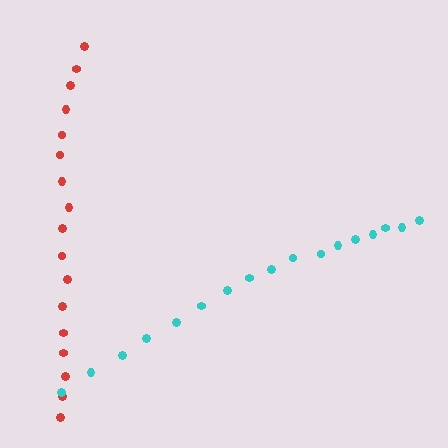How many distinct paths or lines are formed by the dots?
There are 2 distinct paths.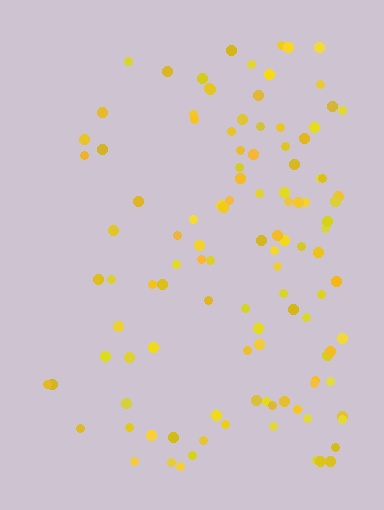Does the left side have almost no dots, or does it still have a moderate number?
Still a moderate number, just noticeably fewer than the right.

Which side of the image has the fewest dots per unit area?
The left.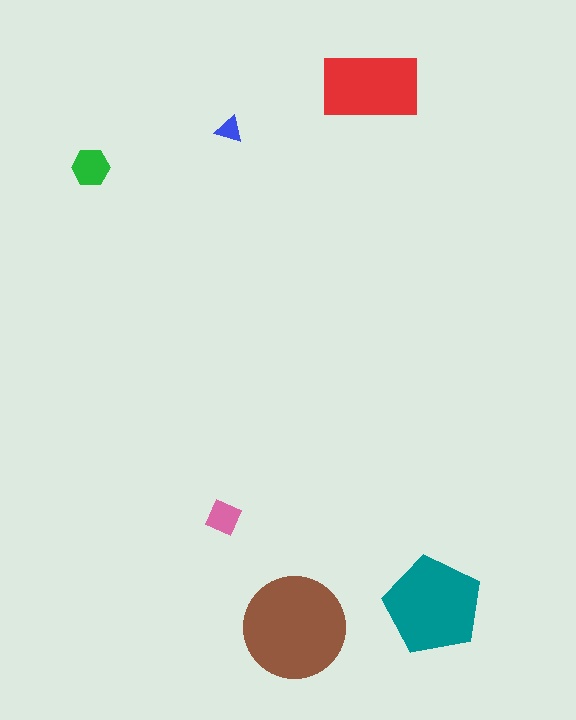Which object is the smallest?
The blue triangle.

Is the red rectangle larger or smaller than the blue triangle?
Larger.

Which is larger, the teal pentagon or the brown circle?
The brown circle.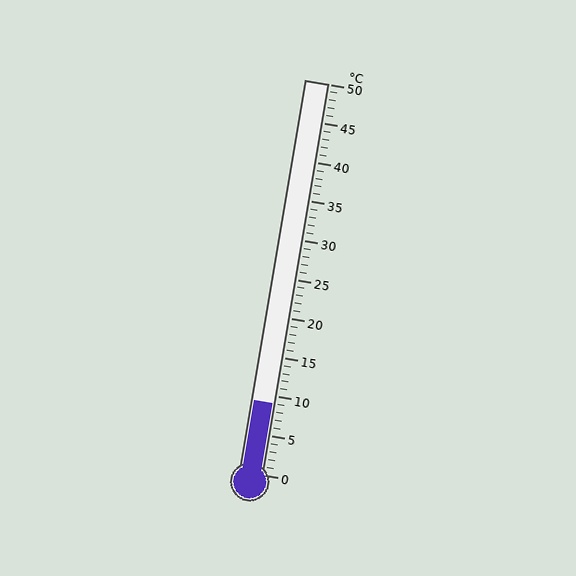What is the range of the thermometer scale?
The thermometer scale ranges from 0°C to 50°C.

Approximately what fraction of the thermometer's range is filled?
The thermometer is filled to approximately 20% of its range.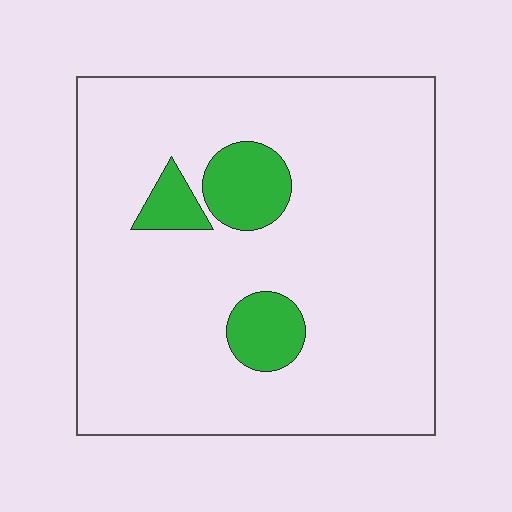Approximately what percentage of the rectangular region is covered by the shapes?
Approximately 10%.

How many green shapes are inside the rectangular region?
3.